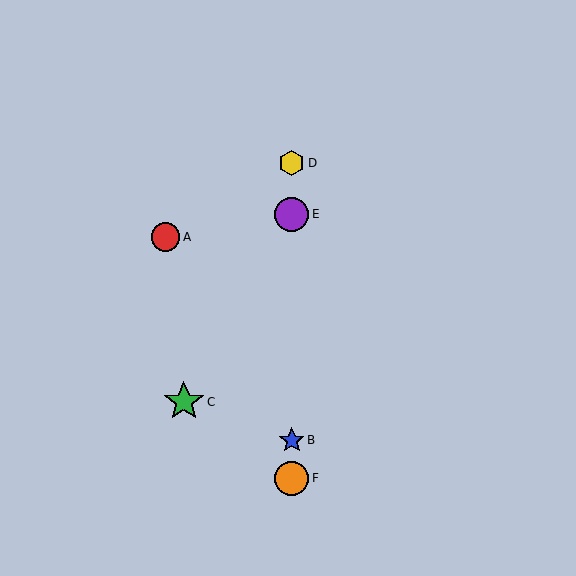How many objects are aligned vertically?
4 objects (B, D, E, F) are aligned vertically.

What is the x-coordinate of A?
Object A is at x≈166.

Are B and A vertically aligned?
No, B is at x≈292 and A is at x≈166.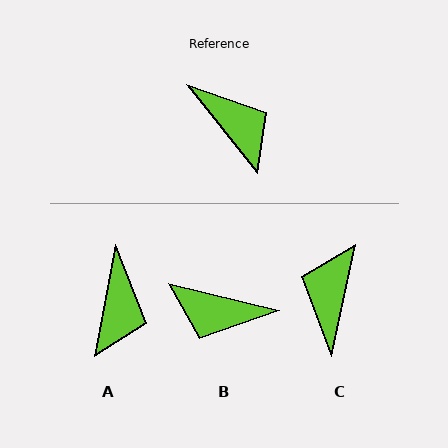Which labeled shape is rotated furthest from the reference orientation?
B, about 142 degrees away.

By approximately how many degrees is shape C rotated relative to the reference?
Approximately 130 degrees counter-clockwise.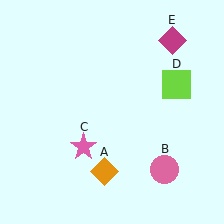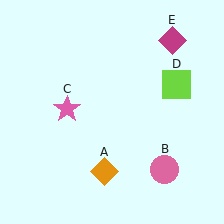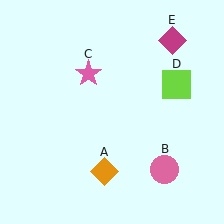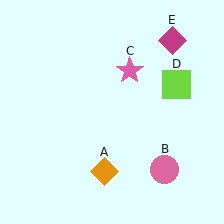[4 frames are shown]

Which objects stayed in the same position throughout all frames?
Orange diamond (object A) and pink circle (object B) and lime square (object D) and magenta diamond (object E) remained stationary.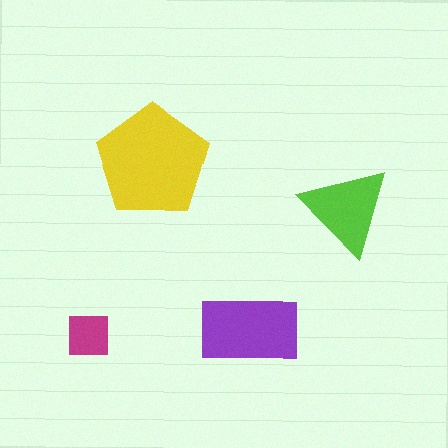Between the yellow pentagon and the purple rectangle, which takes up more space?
The yellow pentagon.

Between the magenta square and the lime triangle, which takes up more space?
The lime triangle.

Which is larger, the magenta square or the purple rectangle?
The purple rectangle.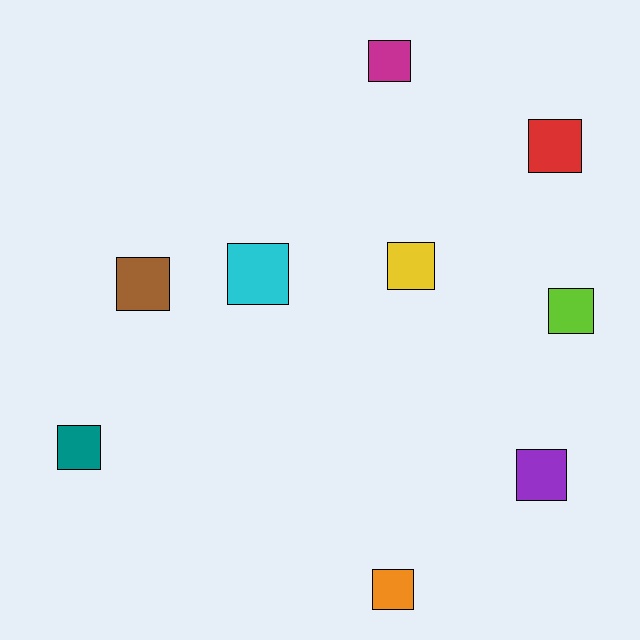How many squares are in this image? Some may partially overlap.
There are 9 squares.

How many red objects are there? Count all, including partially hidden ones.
There is 1 red object.